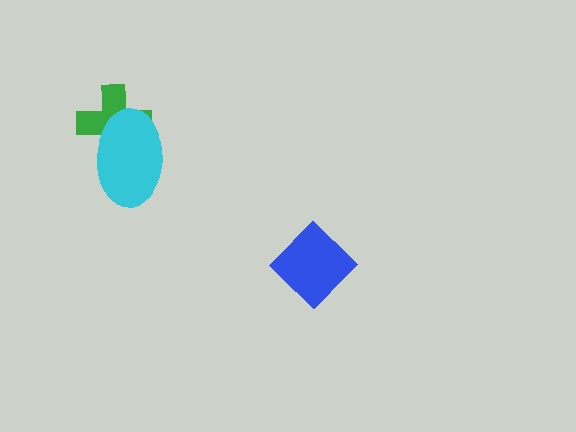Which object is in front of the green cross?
The cyan ellipse is in front of the green cross.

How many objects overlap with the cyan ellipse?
1 object overlaps with the cyan ellipse.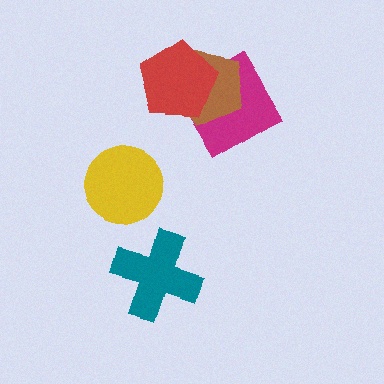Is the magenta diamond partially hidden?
Yes, it is partially covered by another shape.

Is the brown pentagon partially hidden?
Yes, it is partially covered by another shape.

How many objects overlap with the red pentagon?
2 objects overlap with the red pentagon.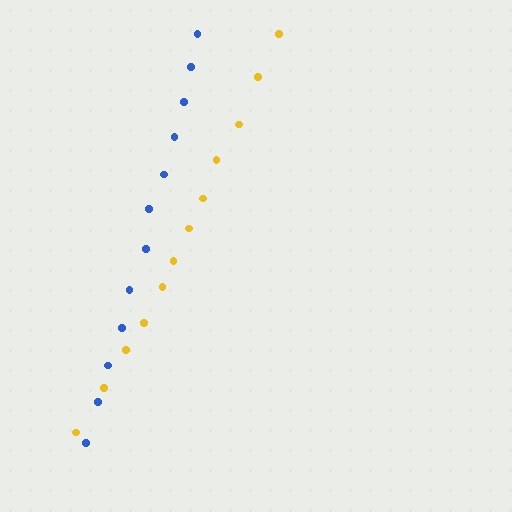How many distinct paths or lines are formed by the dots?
There are 2 distinct paths.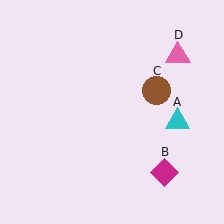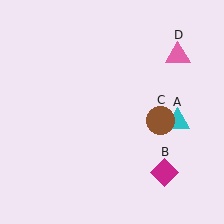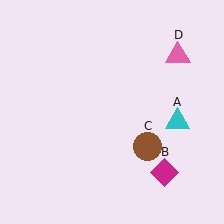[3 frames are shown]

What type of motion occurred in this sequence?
The brown circle (object C) rotated clockwise around the center of the scene.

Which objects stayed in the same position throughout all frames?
Cyan triangle (object A) and magenta diamond (object B) and pink triangle (object D) remained stationary.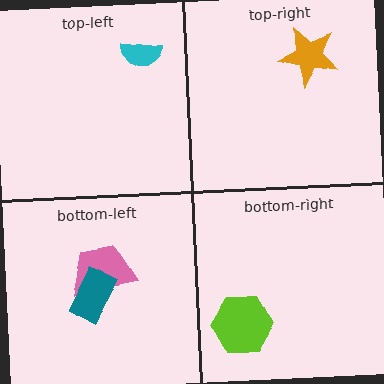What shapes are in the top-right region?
The orange star.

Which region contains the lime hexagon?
The bottom-right region.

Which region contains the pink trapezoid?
The bottom-left region.